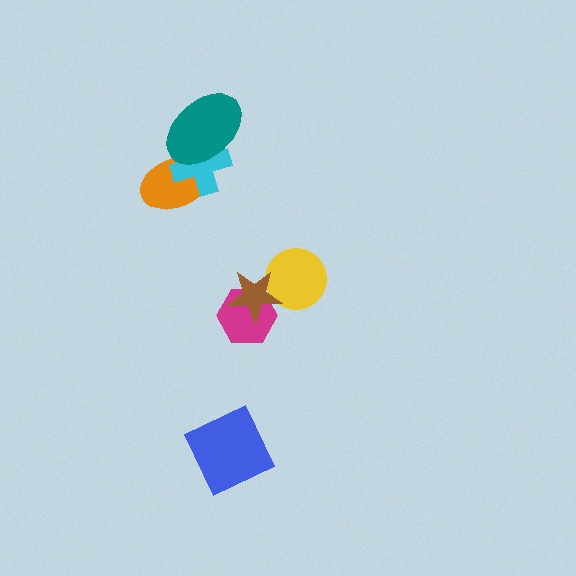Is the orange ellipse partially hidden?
Yes, it is partially covered by another shape.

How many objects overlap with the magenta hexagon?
1 object overlaps with the magenta hexagon.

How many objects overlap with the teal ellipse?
2 objects overlap with the teal ellipse.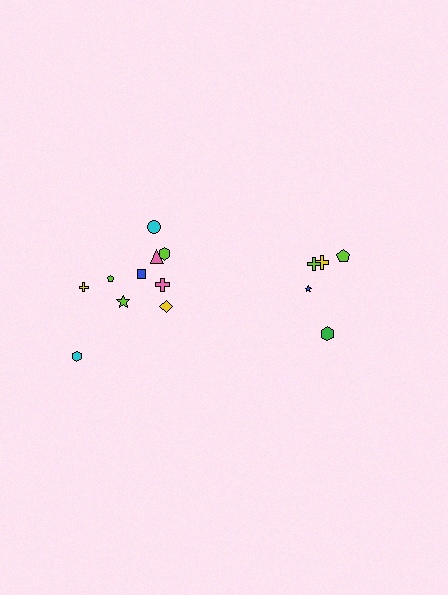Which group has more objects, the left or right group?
The left group.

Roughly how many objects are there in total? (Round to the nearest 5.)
Roughly 15 objects in total.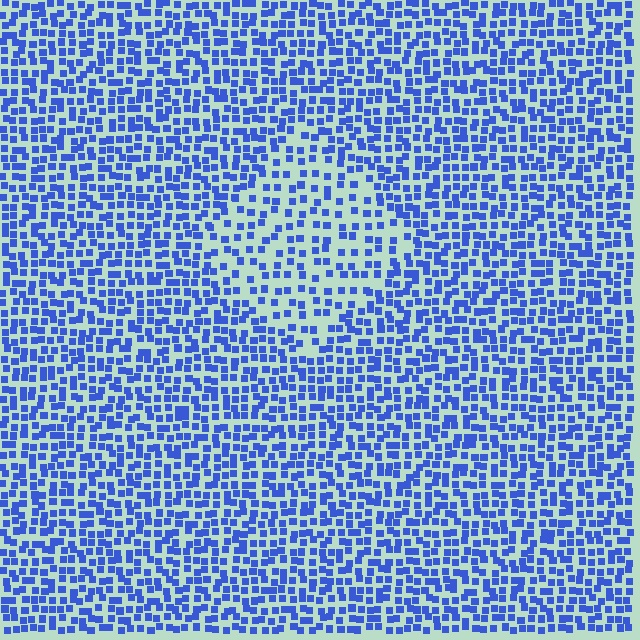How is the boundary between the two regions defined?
The boundary is defined by a change in element density (approximately 1.8x ratio). All elements are the same color, size, and shape.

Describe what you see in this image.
The image contains small blue elements arranged at two different densities. A diamond-shaped region is visible where the elements are less densely packed than the surrounding area.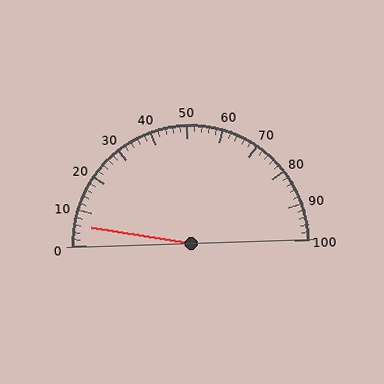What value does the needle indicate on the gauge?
The needle indicates approximately 6.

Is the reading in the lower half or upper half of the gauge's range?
The reading is in the lower half of the range (0 to 100).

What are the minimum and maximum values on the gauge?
The gauge ranges from 0 to 100.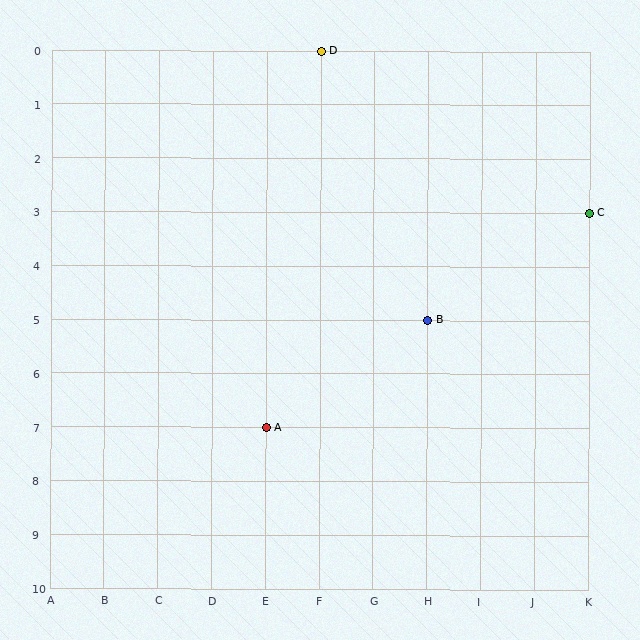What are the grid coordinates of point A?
Point A is at grid coordinates (E, 7).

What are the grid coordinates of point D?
Point D is at grid coordinates (F, 0).